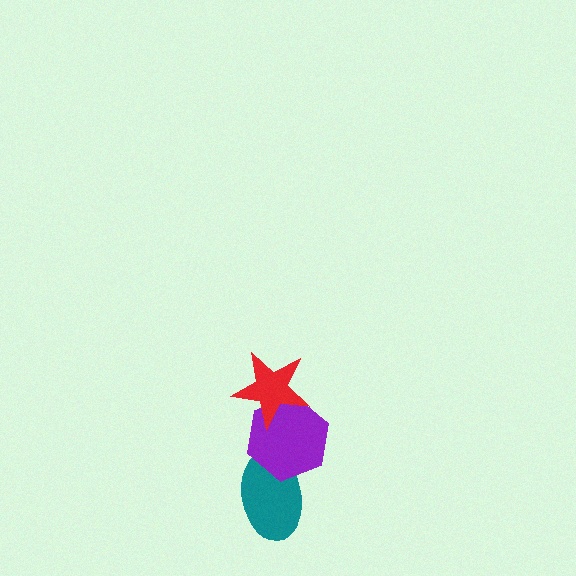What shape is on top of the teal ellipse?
The purple hexagon is on top of the teal ellipse.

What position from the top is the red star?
The red star is 1st from the top.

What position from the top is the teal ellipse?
The teal ellipse is 3rd from the top.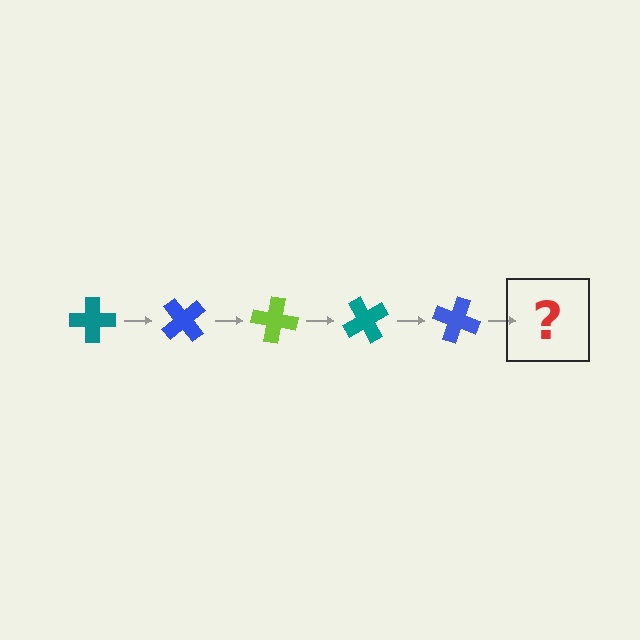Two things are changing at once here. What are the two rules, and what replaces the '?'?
The two rules are that it rotates 50 degrees each step and the color cycles through teal, blue, and lime. The '?' should be a lime cross, rotated 250 degrees from the start.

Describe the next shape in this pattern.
It should be a lime cross, rotated 250 degrees from the start.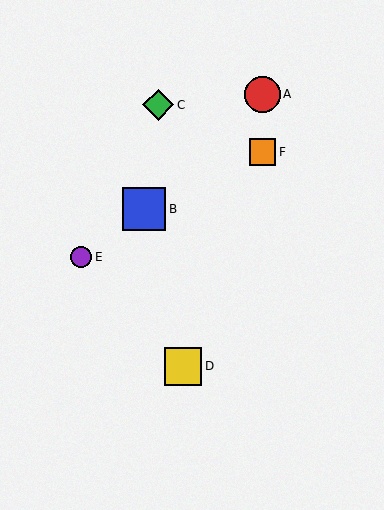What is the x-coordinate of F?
Object F is at x≈262.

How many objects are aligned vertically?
2 objects (A, F) are aligned vertically.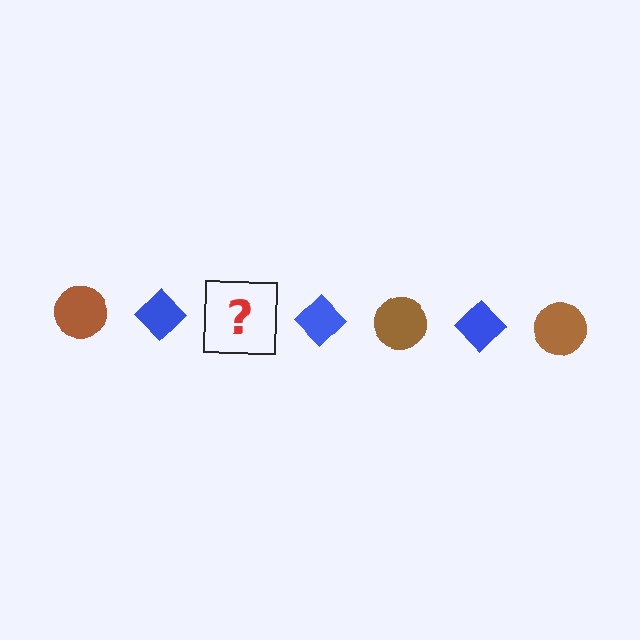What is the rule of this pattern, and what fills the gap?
The rule is that the pattern alternates between brown circle and blue diamond. The gap should be filled with a brown circle.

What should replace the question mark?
The question mark should be replaced with a brown circle.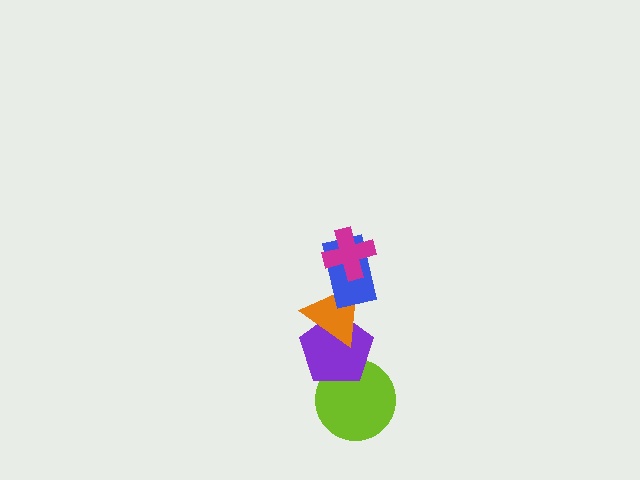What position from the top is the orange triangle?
The orange triangle is 3rd from the top.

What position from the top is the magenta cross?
The magenta cross is 1st from the top.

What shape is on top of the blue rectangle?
The magenta cross is on top of the blue rectangle.